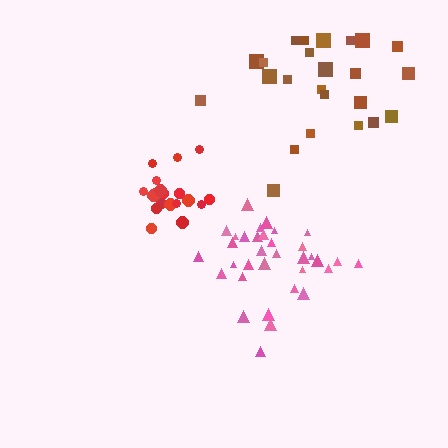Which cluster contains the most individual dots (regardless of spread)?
Pink (34).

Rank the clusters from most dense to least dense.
red, pink, brown.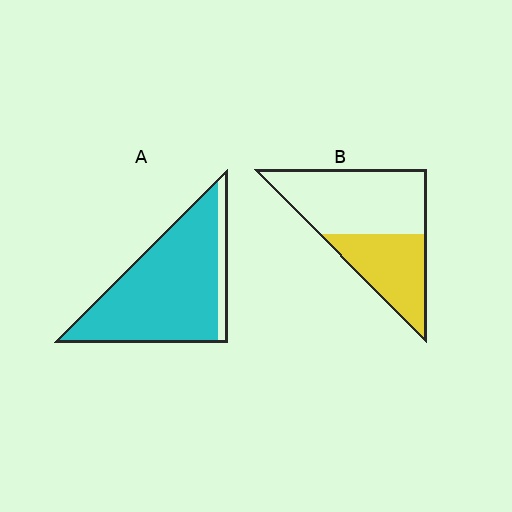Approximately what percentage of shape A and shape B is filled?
A is approximately 90% and B is approximately 40%.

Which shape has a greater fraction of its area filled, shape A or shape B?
Shape A.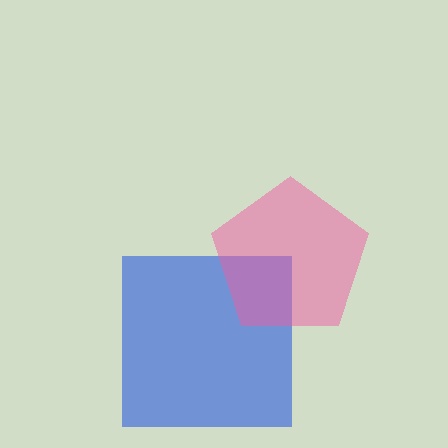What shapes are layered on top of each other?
The layered shapes are: a blue square, a pink pentagon.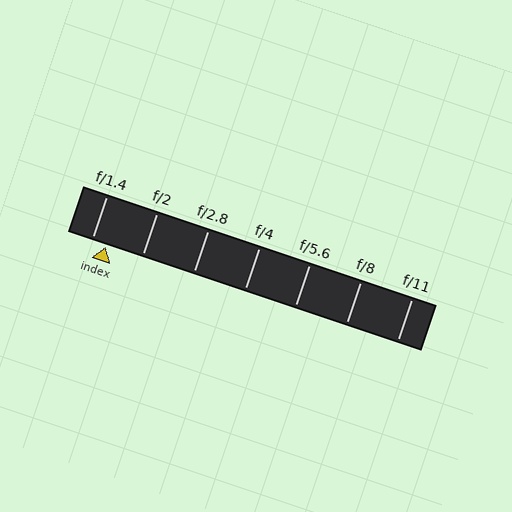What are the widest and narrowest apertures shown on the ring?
The widest aperture shown is f/1.4 and the narrowest is f/11.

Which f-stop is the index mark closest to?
The index mark is closest to f/1.4.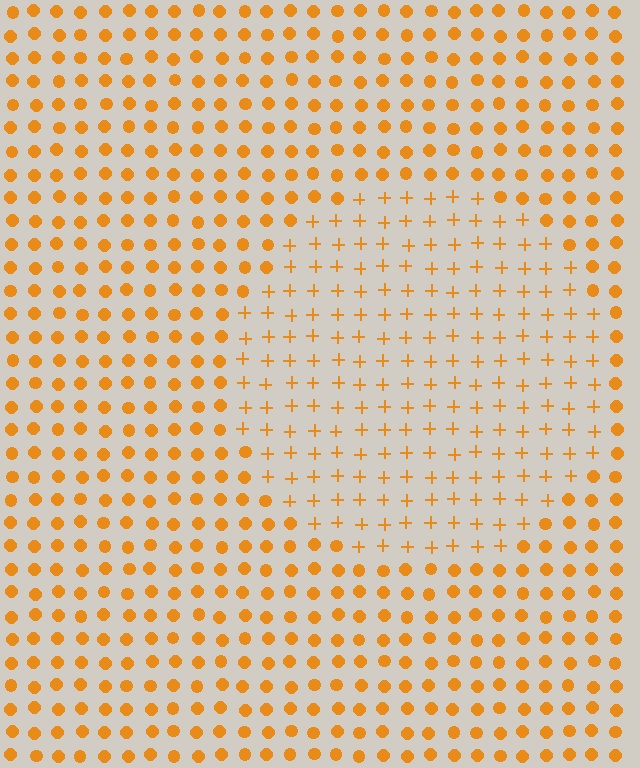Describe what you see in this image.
The image is filled with small orange elements arranged in a uniform grid. A circle-shaped region contains plus signs, while the surrounding area contains circles. The boundary is defined purely by the change in element shape.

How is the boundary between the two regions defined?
The boundary is defined by a change in element shape: plus signs inside vs. circles outside. All elements share the same color and spacing.